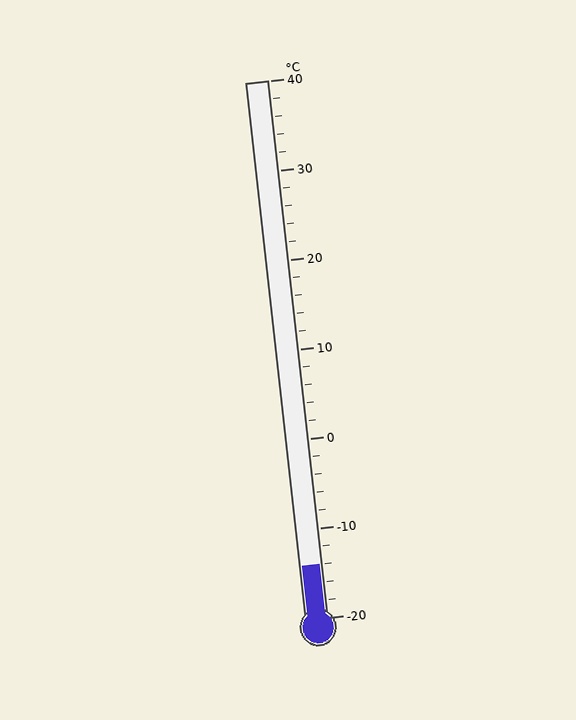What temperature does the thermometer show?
The thermometer shows approximately -14°C.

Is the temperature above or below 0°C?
The temperature is below 0°C.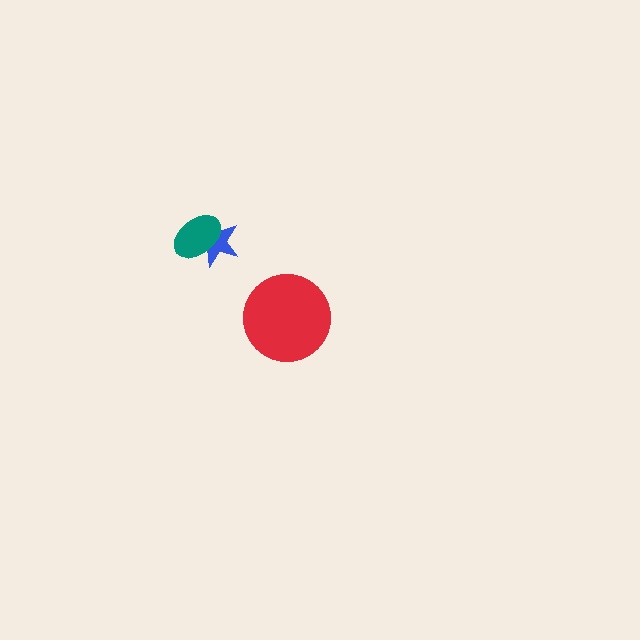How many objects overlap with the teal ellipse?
1 object overlaps with the teal ellipse.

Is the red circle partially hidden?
No, no other shape covers it.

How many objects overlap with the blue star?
1 object overlaps with the blue star.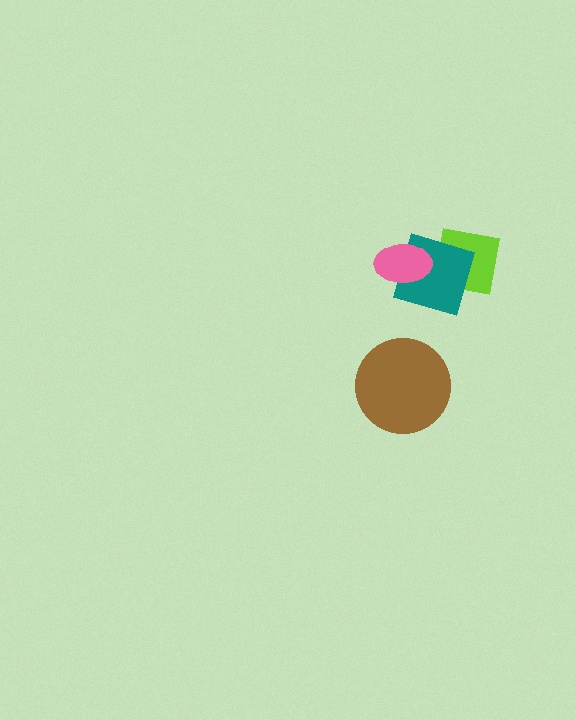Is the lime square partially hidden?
Yes, it is partially covered by another shape.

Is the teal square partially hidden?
Yes, it is partially covered by another shape.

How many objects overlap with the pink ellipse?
1 object overlaps with the pink ellipse.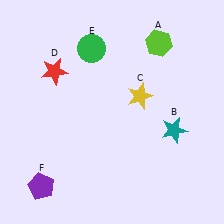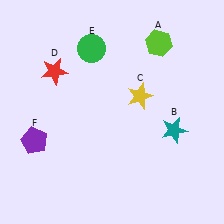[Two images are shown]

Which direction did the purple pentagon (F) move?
The purple pentagon (F) moved up.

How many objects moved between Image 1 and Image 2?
1 object moved between the two images.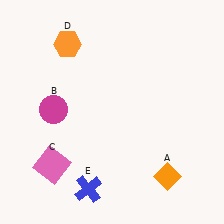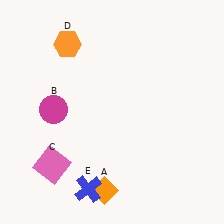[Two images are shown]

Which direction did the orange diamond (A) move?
The orange diamond (A) moved left.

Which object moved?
The orange diamond (A) moved left.